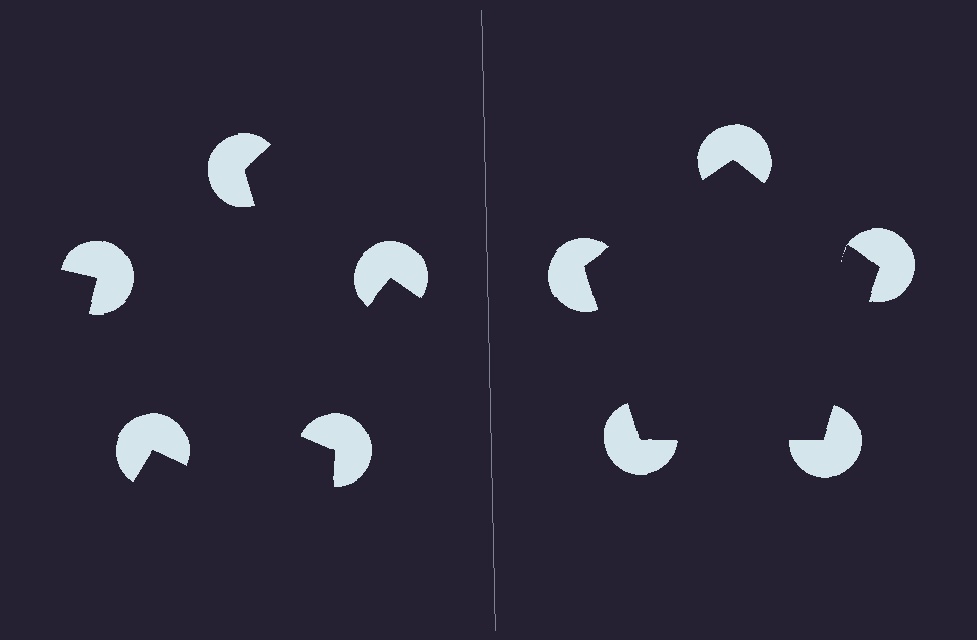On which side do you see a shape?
An illusory pentagon appears on the right side. On the left side the wedge cuts are rotated, so no coherent shape forms.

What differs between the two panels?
The pac-man discs are positioned identically on both sides; only the wedge orientations differ. On the right they align to a pentagon; on the left they are misaligned.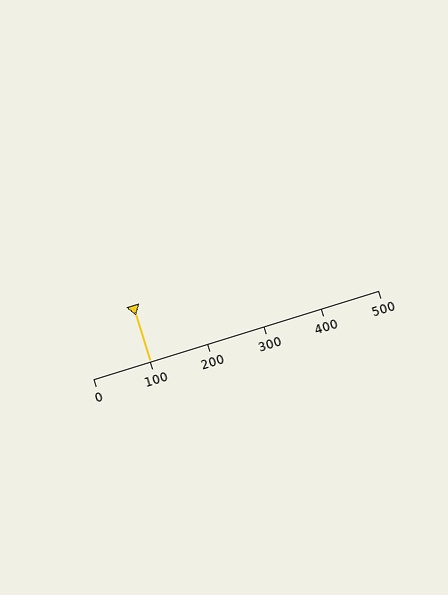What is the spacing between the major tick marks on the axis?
The major ticks are spaced 100 apart.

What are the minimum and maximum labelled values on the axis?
The axis runs from 0 to 500.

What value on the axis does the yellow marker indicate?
The marker indicates approximately 100.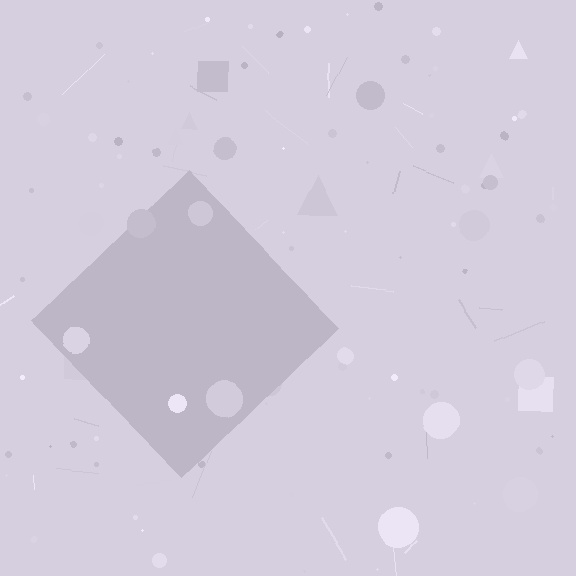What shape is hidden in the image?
A diamond is hidden in the image.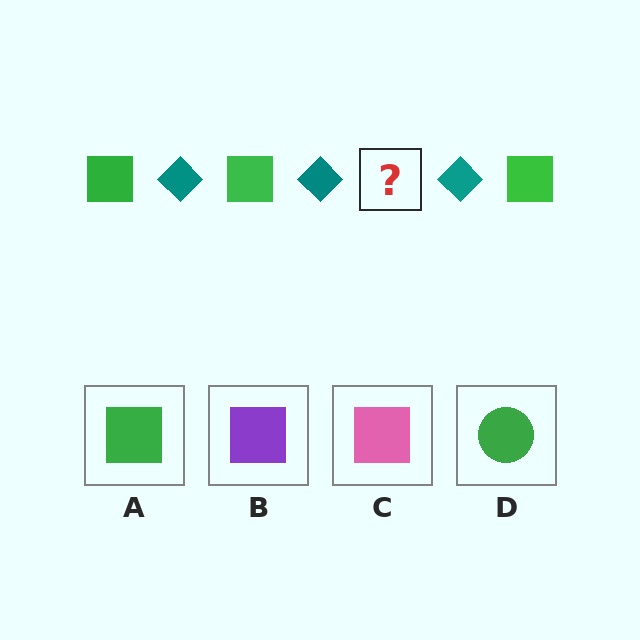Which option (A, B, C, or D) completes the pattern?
A.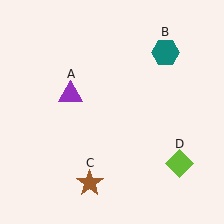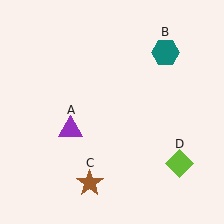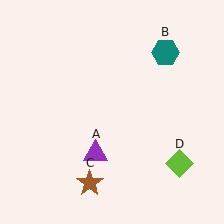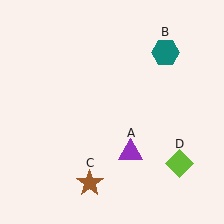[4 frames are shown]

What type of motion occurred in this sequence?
The purple triangle (object A) rotated counterclockwise around the center of the scene.